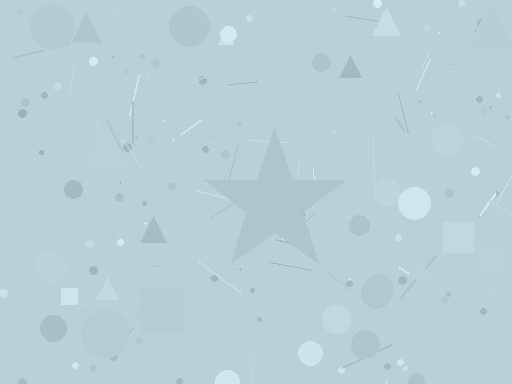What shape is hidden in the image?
A star is hidden in the image.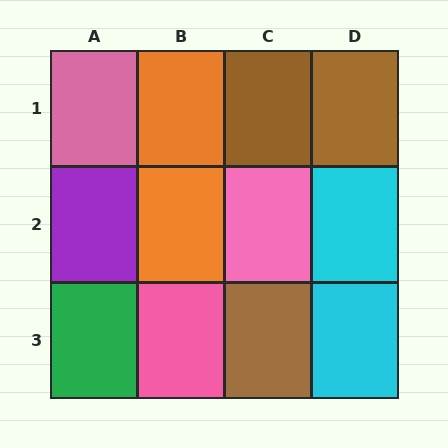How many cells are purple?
1 cell is purple.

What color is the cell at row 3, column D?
Cyan.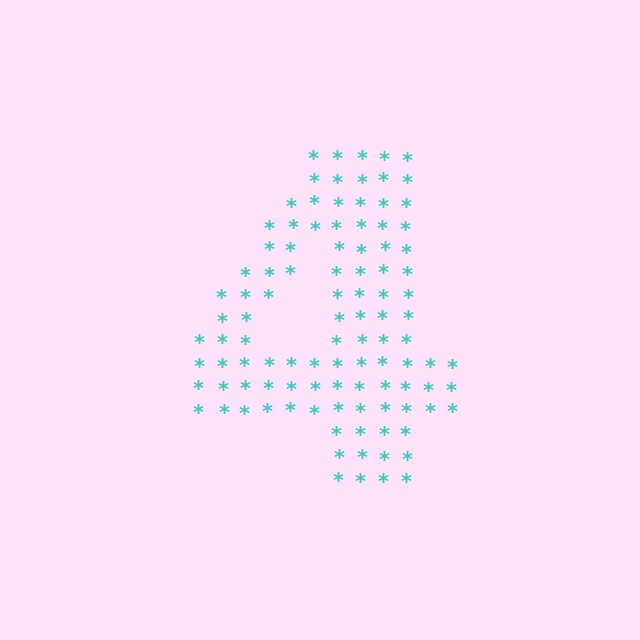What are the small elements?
The small elements are asterisks.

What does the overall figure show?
The overall figure shows the digit 4.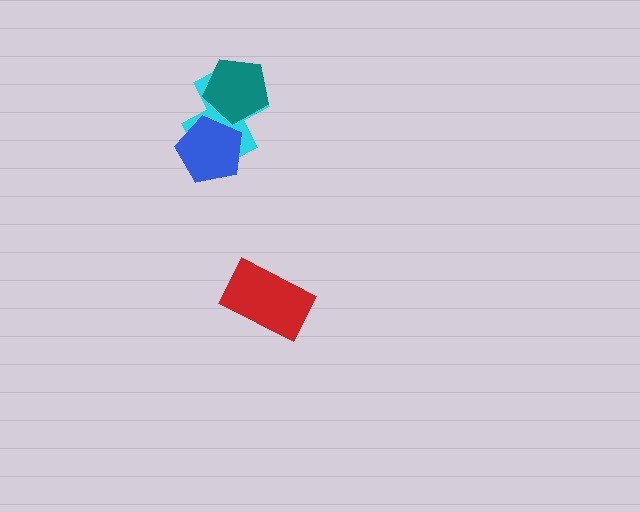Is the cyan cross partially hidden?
Yes, it is partially covered by another shape.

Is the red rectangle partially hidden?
No, no other shape covers it.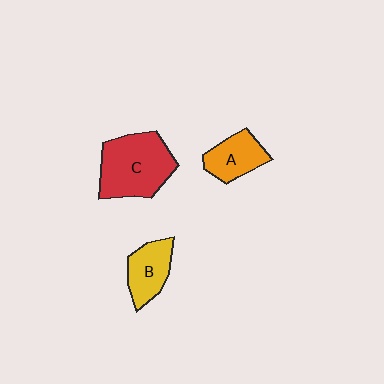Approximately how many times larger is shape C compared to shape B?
Approximately 1.8 times.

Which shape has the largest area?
Shape C (red).